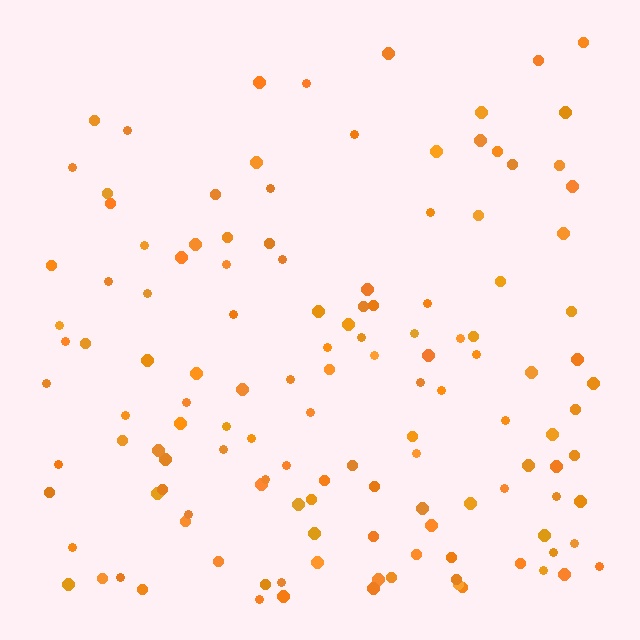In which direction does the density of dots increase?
From top to bottom, with the bottom side densest.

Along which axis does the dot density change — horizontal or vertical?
Vertical.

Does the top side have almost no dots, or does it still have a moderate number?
Still a moderate number, just noticeably fewer than the bottom.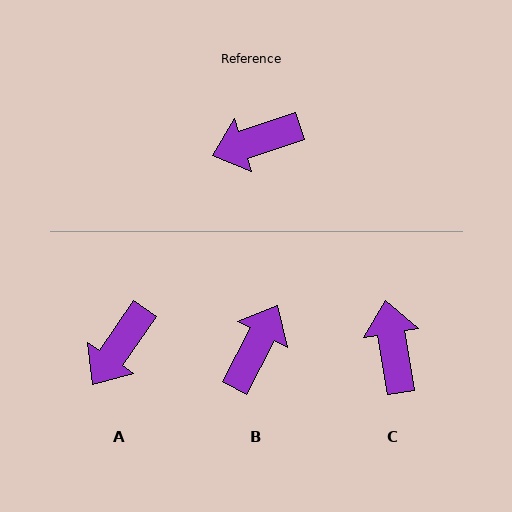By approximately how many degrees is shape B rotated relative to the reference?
Approximately 136 degrees clockwise.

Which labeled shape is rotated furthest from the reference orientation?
B, about 136 degrees away.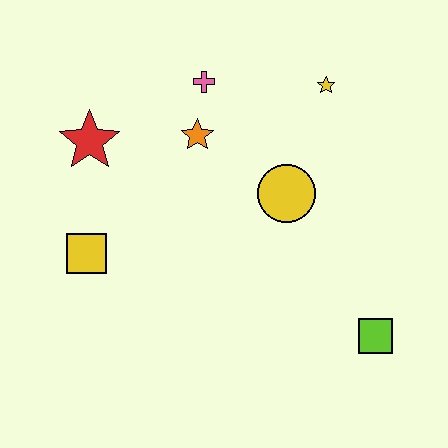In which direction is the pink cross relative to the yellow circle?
The pink cross is above the yellow circle.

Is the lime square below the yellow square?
Yes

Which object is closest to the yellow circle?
The orange star is closest to the yellow circle.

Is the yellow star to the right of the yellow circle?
Yes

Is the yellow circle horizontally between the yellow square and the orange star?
No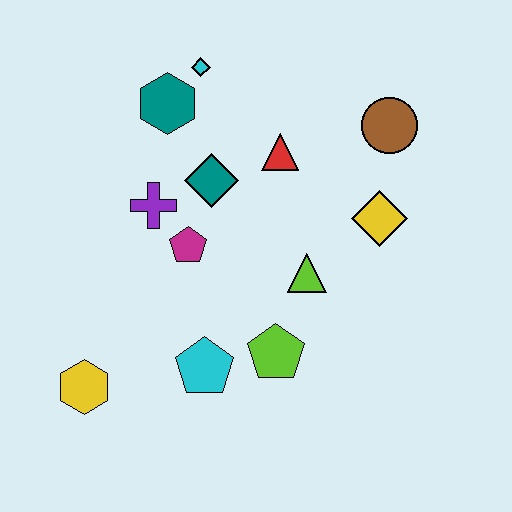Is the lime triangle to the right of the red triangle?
Yes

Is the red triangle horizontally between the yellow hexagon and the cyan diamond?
No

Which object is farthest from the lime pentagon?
The cyan diamond is farthest from the lime pentagon.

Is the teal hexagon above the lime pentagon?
Yes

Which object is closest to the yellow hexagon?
The cyan pentagon is closest to the yellow hexagon.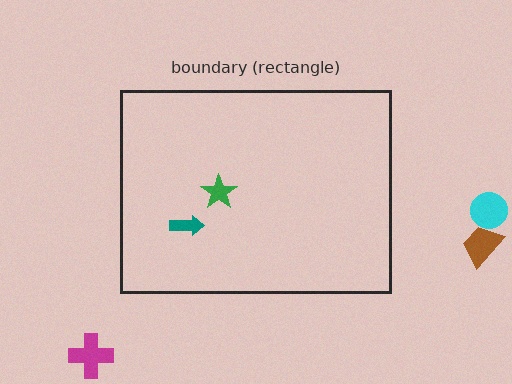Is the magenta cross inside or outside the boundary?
Outside.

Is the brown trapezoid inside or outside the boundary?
Outside.